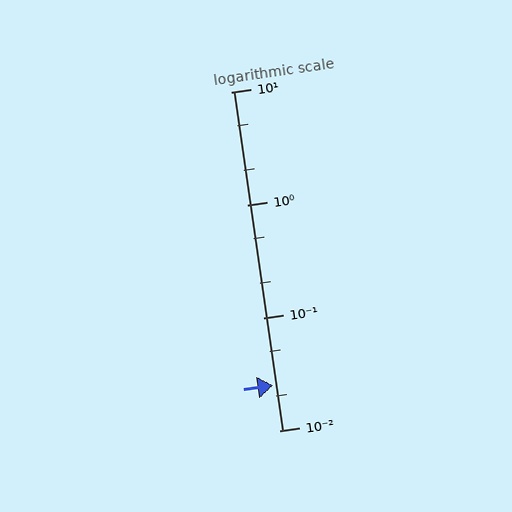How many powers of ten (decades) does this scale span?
The scale spans 3 decades, from 0.01 to 10.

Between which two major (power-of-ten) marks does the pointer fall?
The pointer is between 0.01 and 0.1.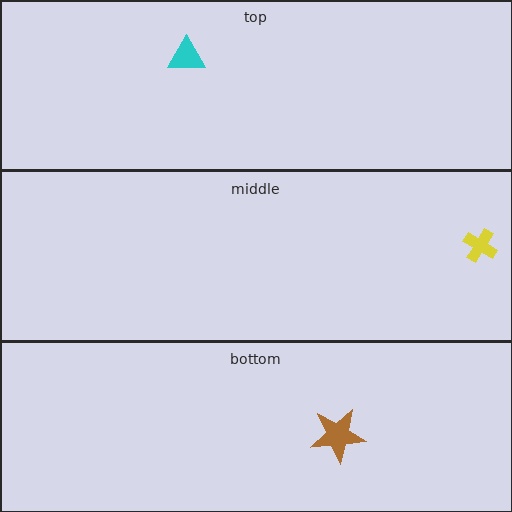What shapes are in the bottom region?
The brown star.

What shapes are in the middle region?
The yellow cross.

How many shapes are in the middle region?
1.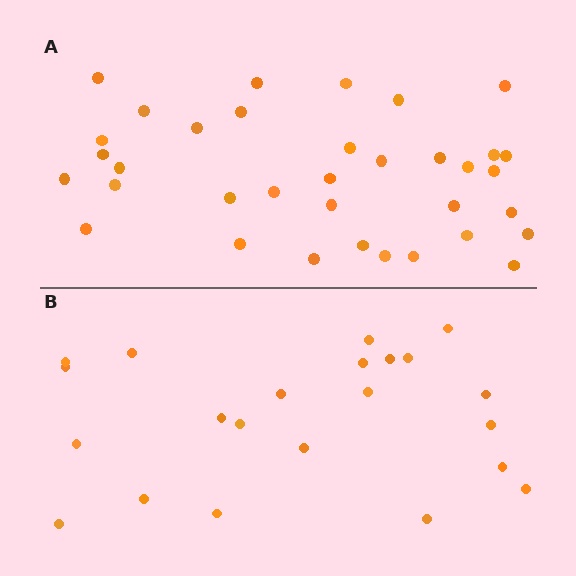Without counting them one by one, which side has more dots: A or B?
Region A (the top region) has more dots.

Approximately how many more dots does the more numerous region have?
Region A has approximately 15 more dots than region B.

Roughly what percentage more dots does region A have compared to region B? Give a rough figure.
About 60% more.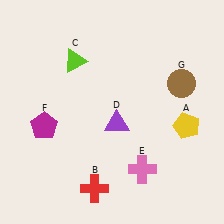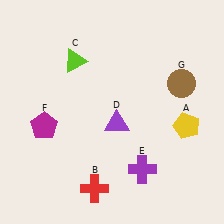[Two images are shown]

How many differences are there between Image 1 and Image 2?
There is 1 difference between the two images.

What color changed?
The cross (E) changed from pink in Image 1 to purple in Image 2.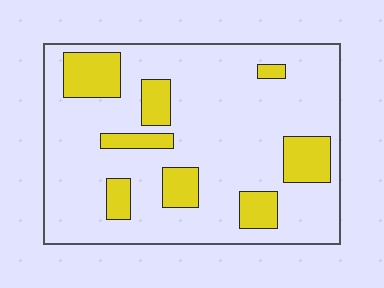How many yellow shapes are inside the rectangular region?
8.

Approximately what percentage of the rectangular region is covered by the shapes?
Approximately 20%.